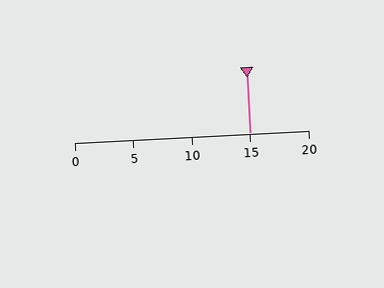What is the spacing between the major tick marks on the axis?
The major ticks are spaced 5 apart.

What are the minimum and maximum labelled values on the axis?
The axis runs from 0 to 20.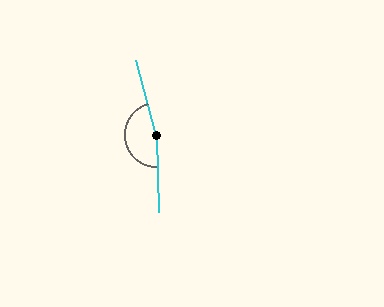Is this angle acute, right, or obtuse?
It is obtuse.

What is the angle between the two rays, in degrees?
Approximately 166 degrees.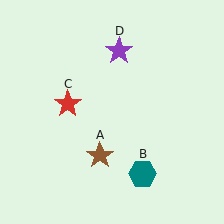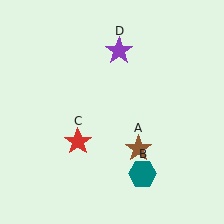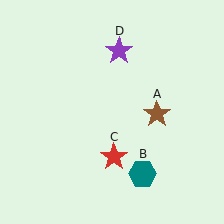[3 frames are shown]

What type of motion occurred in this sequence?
The brown star (object A), red star (object C) rotated counterclockwise around the center of the scene.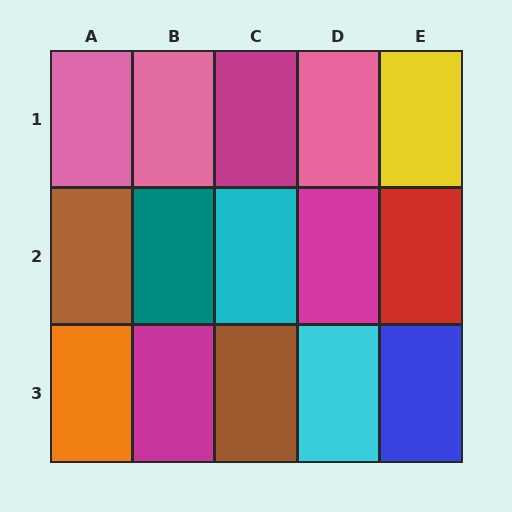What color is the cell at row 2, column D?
Magenta.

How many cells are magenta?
3 cells are magenta.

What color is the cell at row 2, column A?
Brown.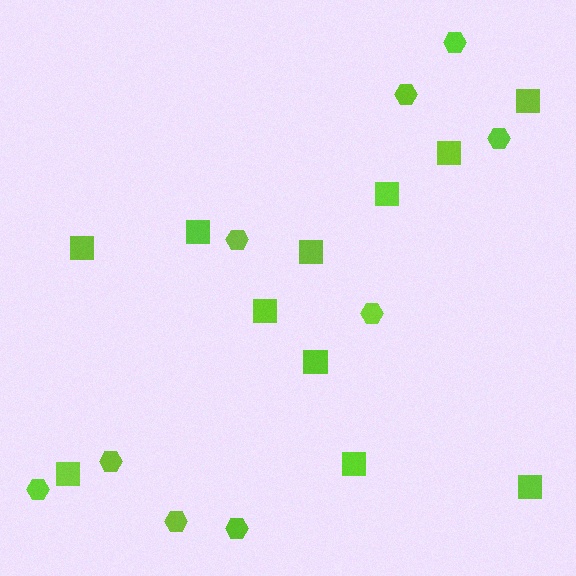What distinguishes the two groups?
There are 2 groups: one group of squares (11) and one group of hexagons (9).